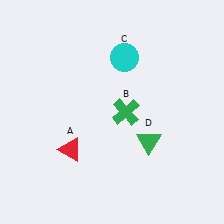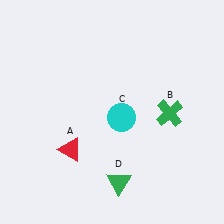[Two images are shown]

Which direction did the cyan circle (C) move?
The cyan circle (C) moved down.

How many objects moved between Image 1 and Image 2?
3 objects moved between the two images.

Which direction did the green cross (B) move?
The green cross (B) moved right.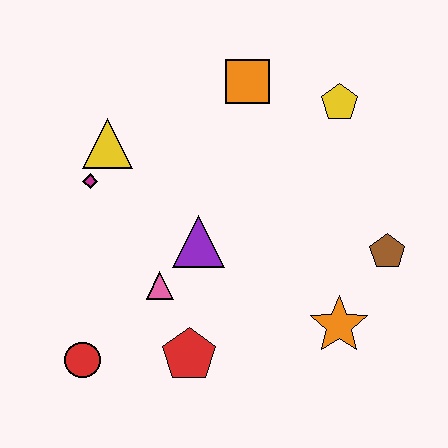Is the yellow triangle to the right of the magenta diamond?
Yes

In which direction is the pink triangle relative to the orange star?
The pink triangle is to the left of the orange star.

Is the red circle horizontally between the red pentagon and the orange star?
No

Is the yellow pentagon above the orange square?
No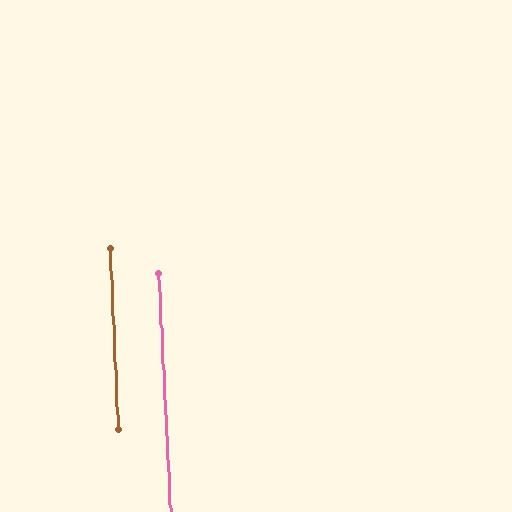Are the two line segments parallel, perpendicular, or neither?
Parallel — their directions differ by only 0.1°.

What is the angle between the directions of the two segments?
Approximately 0 degrees.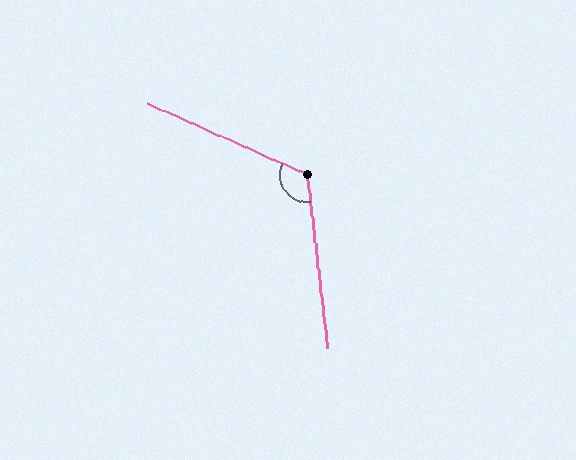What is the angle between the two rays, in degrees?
Approximately 121 degrees.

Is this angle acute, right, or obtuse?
It is obtuse.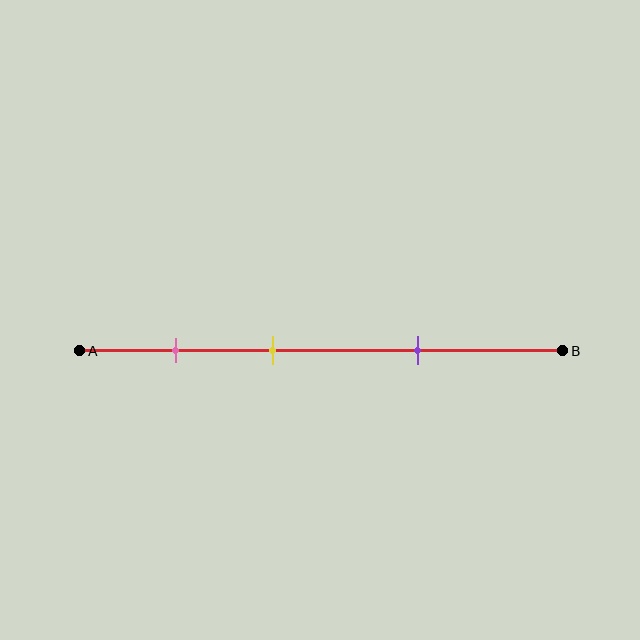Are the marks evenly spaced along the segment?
Yes, the marks are approximately evenly spaced.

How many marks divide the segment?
There are 3 marks dividing the segment.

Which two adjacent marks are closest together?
The pink and yellow marks are the closest adjacent pair.